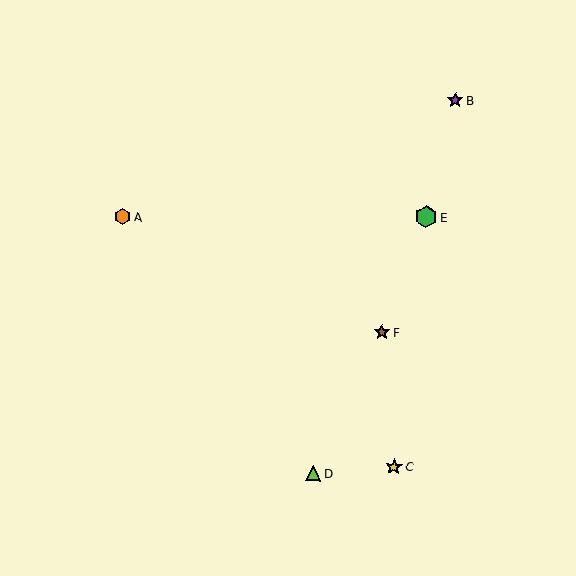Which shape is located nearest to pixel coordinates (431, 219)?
The green hexagon (labeled E) at (426, 217) is nearest to that location.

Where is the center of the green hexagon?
The center of the green hexagon is at (426, 217).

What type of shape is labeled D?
Shape D is a lime triangle.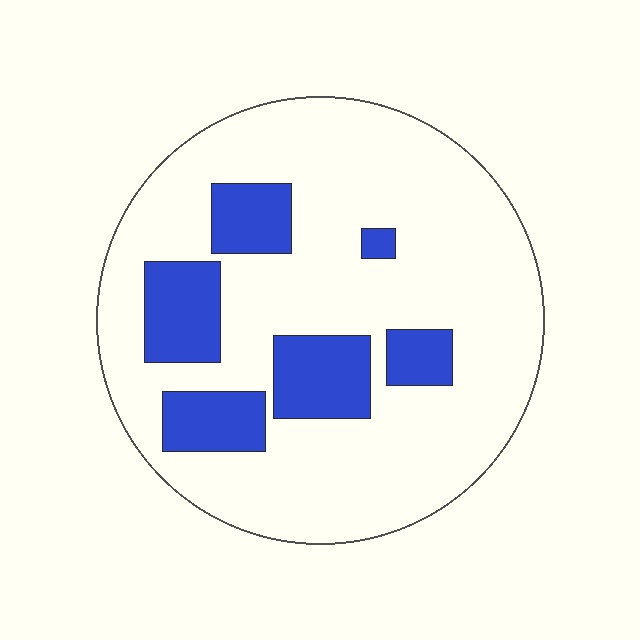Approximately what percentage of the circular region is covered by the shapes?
Approximately 20%.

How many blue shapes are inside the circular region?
6.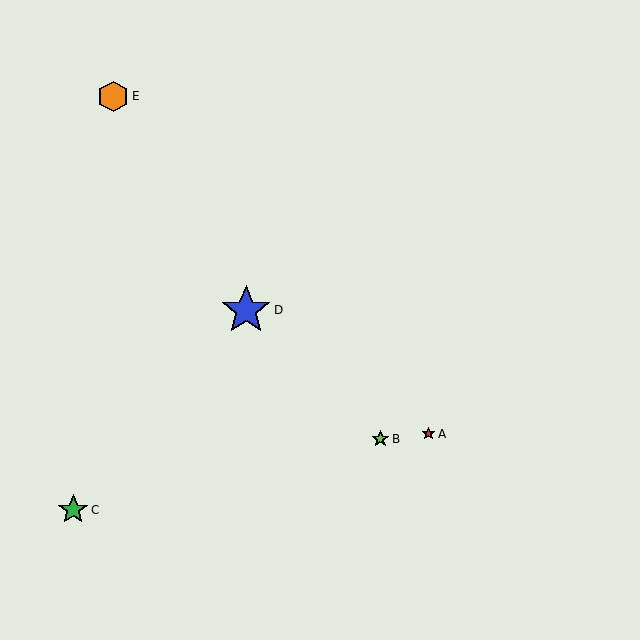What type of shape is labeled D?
Shape D is a blue star.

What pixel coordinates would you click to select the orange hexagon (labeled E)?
Click at (113, 96) to select the orange hexagon E.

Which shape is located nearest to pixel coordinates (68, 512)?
The green star (labeled C) at (73, 510) is nearest to that location.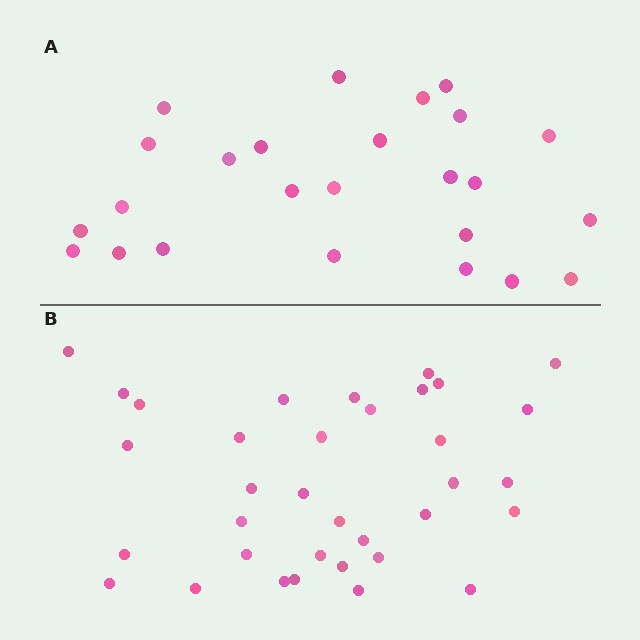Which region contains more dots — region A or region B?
Region B (the bottom region) has more dots.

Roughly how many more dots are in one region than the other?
Region B has roughly 10 or so more dots than region A.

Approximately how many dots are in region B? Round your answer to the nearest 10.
About 40 dots. (The exact count is 35, which rounds to 40.)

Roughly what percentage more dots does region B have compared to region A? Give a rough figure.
About 40% more.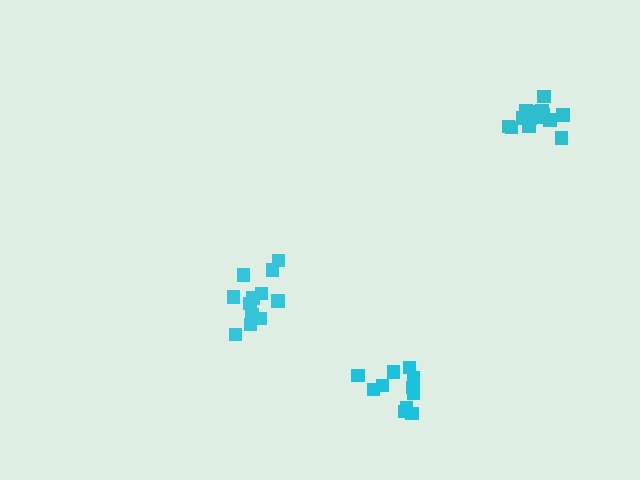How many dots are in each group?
Group 1: 11 dots, Group 2: 12 dots, Group 3: 14 dots (37 total).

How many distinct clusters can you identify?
There are 3 distinct clusters.